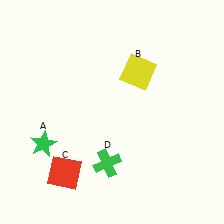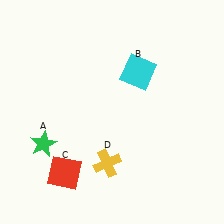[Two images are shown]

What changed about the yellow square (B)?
In Image 1, B is yellow. In Image 2, it changed to cyan.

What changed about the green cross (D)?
In Image 1, D is green. In Image 2, it changed to yellow.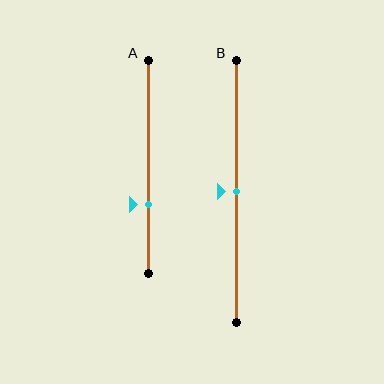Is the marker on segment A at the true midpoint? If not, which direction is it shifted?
No, the marker on segment A is shifted downward by about 17% of the segment length.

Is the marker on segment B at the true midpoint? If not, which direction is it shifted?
Yes, the marker on segment B is at the true midpoint.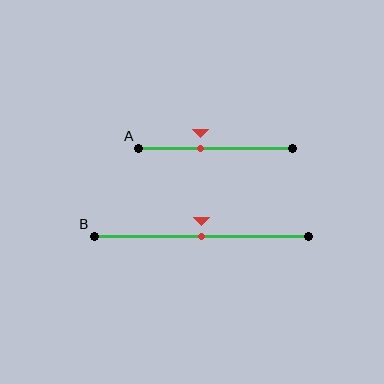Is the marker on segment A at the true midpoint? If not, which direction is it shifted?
No, the marker on segment A is shifted to the left by about 10% of the segment length.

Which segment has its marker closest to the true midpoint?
Segment B has its marker closest to the true midpoint.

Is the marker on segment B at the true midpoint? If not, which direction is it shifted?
Yes, the marker on segment B is at the true midpoint.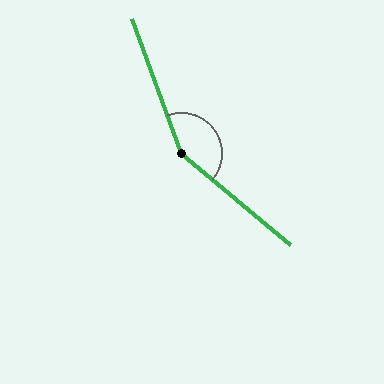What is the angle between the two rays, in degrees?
Approximately 150 degrees.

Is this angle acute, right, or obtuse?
It is obtuse.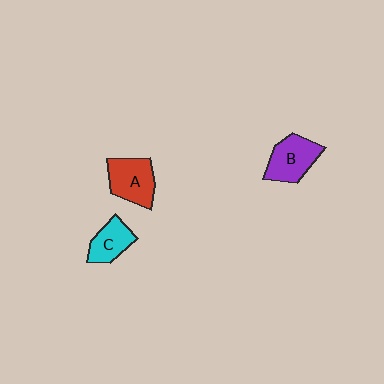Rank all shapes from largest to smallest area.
From largest to smallest: A (red), B (purple), C (cyan).